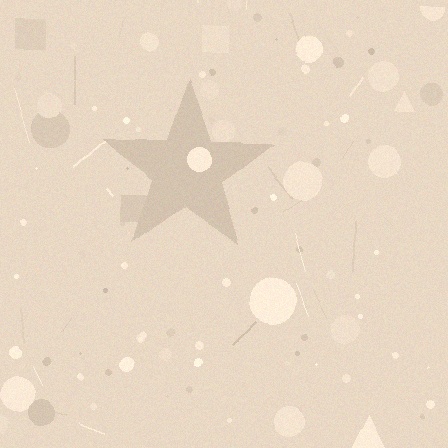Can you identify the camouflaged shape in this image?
The camouflaged shape is a star.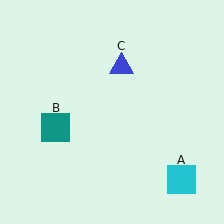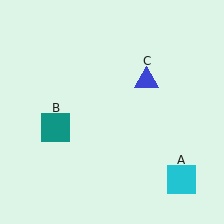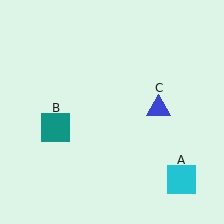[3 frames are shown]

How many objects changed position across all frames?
1 object changed position: blue triangle (object C).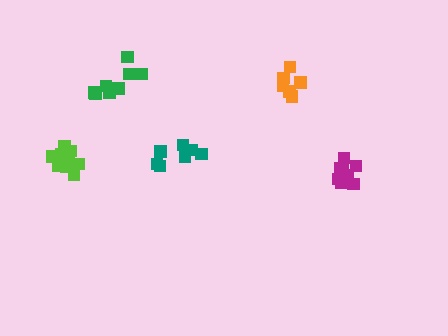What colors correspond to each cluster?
The clusters are colored: teal, orange, magenta, green, lime.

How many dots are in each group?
Group 1: 7 dots, Group 2: 6 dots, Group 3: 10 dots, Group 4: 8 dots, Group 5: 9 dots (40 total).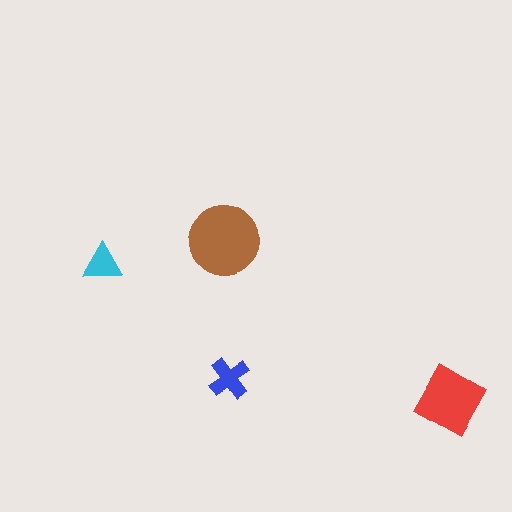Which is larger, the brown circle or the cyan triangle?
The brown circle.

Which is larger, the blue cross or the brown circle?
The brown circle.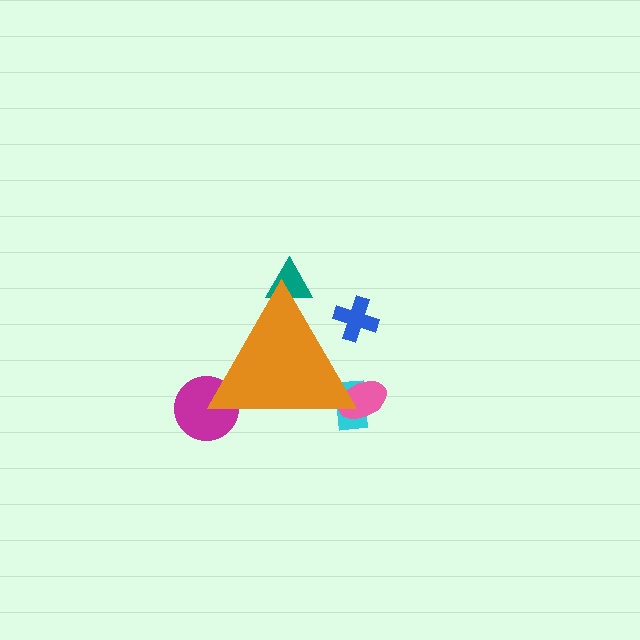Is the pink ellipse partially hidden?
Yes, the pink ellipse is partially hidden behind the orange triangle.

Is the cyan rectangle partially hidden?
Yes, the cyan rectangle is partially hidden behind the orange triangle.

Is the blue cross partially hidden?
Yes, the blue cross is partially hidden behind the orange triangle.